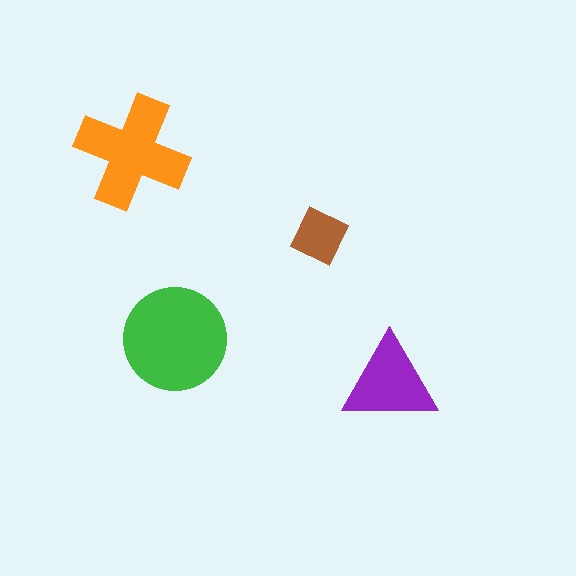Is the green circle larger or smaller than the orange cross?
Larger.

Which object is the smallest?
The brown diamond.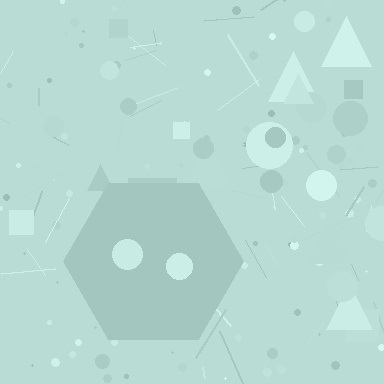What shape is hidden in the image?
A hexagon is hidden in the image.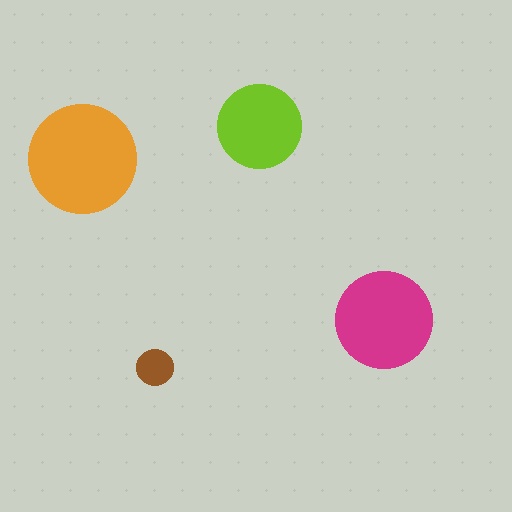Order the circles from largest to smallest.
the orange one, the magenta one, the lime one, the brown one.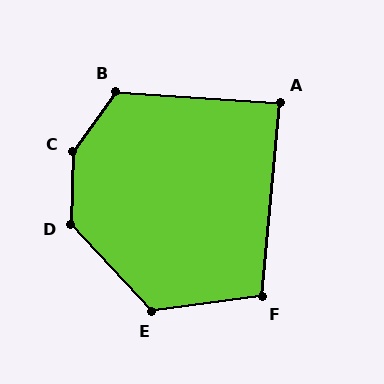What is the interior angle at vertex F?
Approximately 103 degrees (obtuse).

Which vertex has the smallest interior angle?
A, at approximately 88 degrees.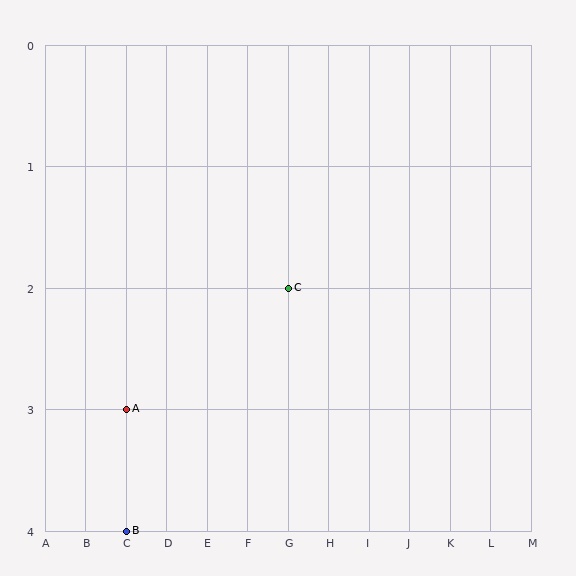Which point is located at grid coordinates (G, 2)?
Point C is at (G, 2).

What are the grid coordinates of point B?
Point B is at grid coordinates (C, 4).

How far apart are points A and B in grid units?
Points A and B are 1 row apart.